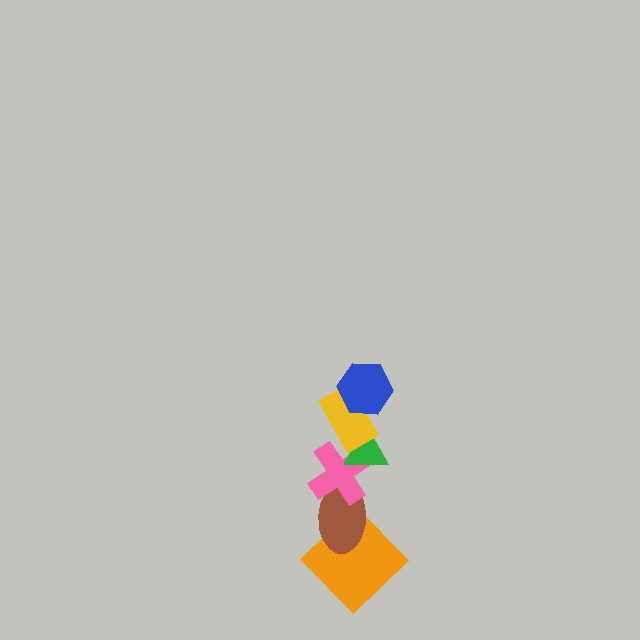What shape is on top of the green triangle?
The yellow rectangle is on top of the green triangle.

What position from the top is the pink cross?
The pink cross is 4th from the top.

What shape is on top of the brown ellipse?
The pink cross is on top of the brown ellipse.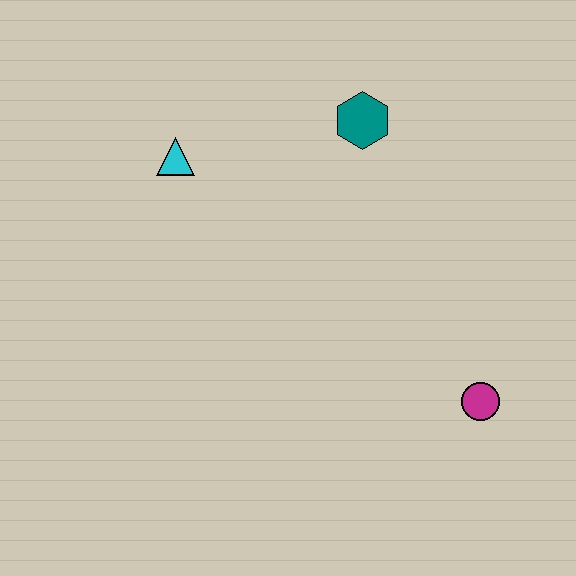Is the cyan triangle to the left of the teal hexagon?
Yes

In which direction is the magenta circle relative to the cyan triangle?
The magenta circle is to the right of the cyan triangle.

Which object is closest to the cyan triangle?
The teal hexagon is closest to the cyan triangle.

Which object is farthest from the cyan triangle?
The magenta circle is farthest from the cyan triangle.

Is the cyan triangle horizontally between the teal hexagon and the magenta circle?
No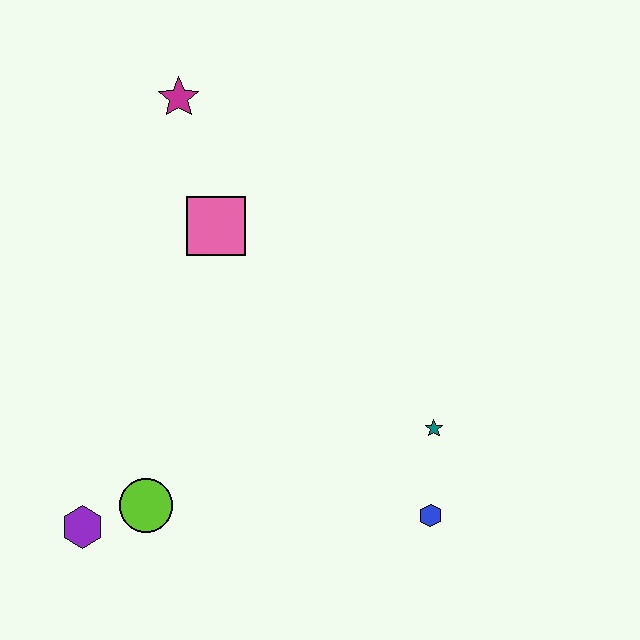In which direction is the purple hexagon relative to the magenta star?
The purple hexagon is below the magenta star.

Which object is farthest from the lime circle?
The magenta star is farthest from the lime circle.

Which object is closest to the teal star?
The blue hexagon is closest to the teal star.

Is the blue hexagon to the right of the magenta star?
Yes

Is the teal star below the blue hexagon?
No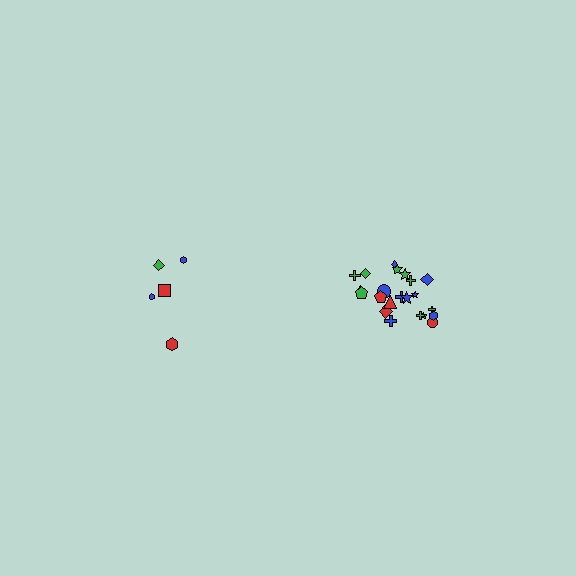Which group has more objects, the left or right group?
The right group.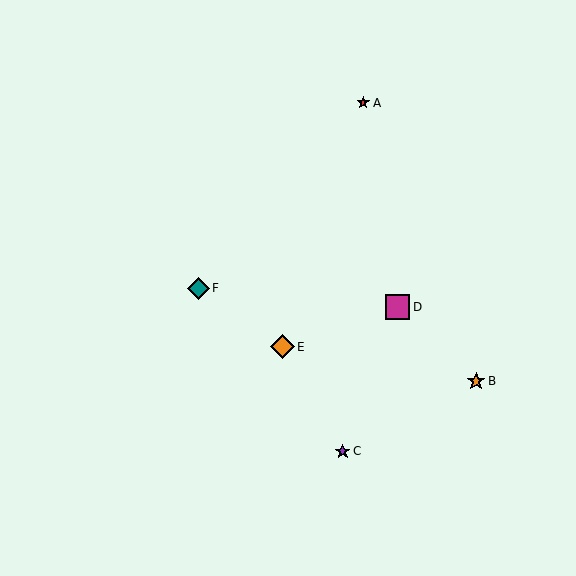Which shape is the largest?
The magenta square (labeled D) is the largest.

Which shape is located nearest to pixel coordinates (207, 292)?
The teal diamond (labeled F) at (199, 288) is nearest to that location.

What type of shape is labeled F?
Shape F is a teal diamond.